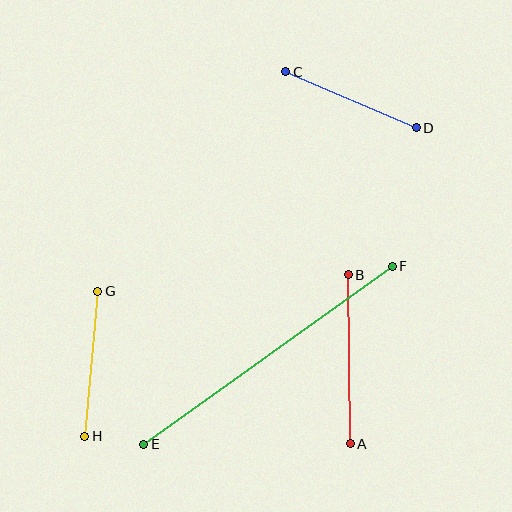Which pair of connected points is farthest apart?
Points E and F are farthest apart.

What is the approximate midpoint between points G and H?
The midpoint is at approximately (91, 364) pixels.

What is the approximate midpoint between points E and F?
The midpoint is at approximately (268, 355) pixels.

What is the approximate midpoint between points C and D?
The midpoint is at approximately (351, 100) pixels.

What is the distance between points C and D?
The distance is approximately 142 pixels.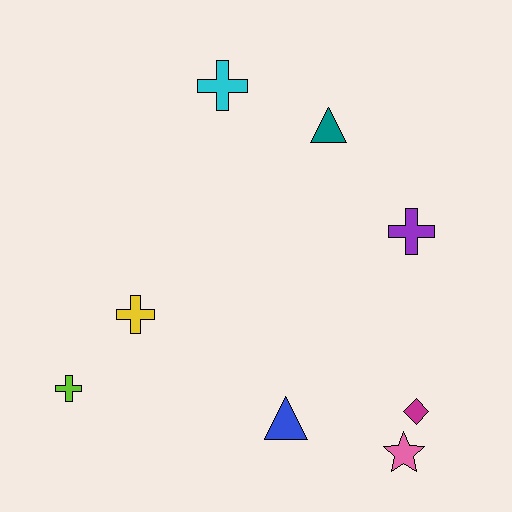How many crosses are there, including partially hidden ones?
There are 4 crosses.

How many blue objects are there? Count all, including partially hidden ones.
There is 1 blue object.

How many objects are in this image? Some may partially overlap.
There are 8 objects.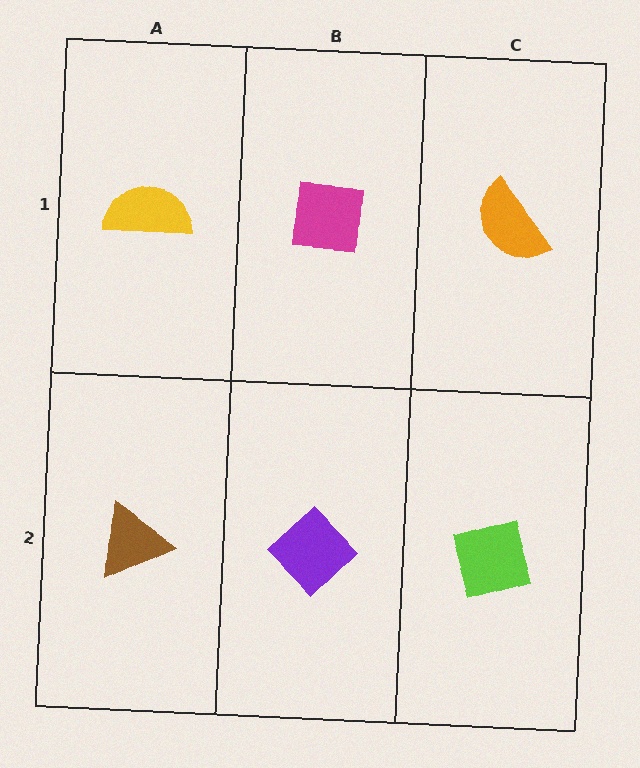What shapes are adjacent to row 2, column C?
An orange semicircle (row 1, column C), a purple diamond (row 2, column B).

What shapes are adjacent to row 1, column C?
A lime diamond (row 2, column C), a magenta square (row 1, column B).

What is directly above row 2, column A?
A yellow semicircle.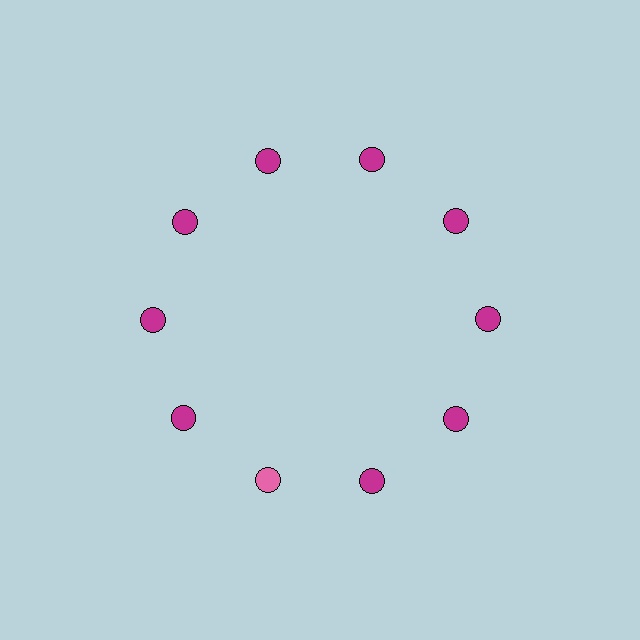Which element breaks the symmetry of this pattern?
The pink circle at roughly the 7 o'clock position breaks the symmetry. All other shapes are magenta circles.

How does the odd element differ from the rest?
It has a different color: pink instead of magenta.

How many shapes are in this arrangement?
There are 10 shapes arranged in a ring pattern.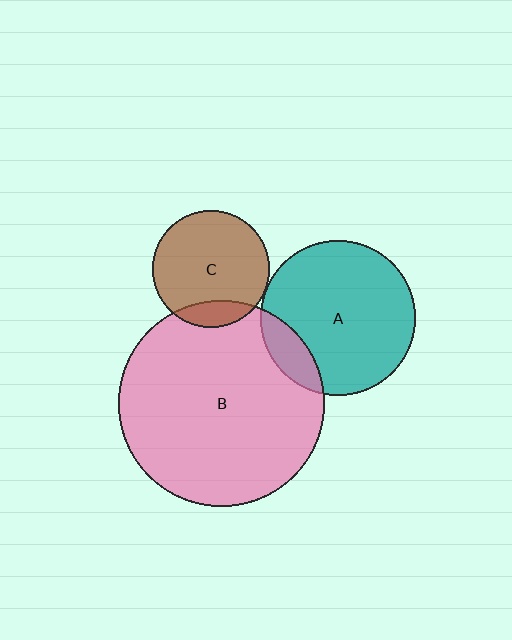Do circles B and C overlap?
Yes.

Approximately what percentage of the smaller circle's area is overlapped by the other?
Approximately 15%.